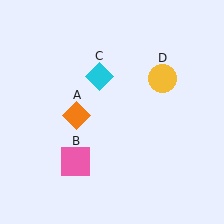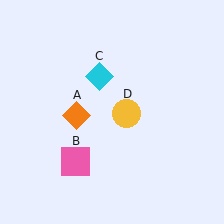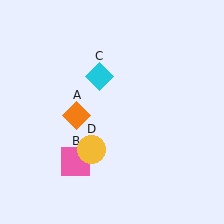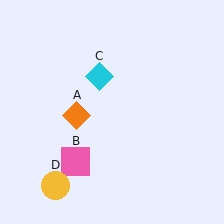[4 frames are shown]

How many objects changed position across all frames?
1 object changed position: yellow circle (object D).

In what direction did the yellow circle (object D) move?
The yellow circle (object D) moved down and to the left.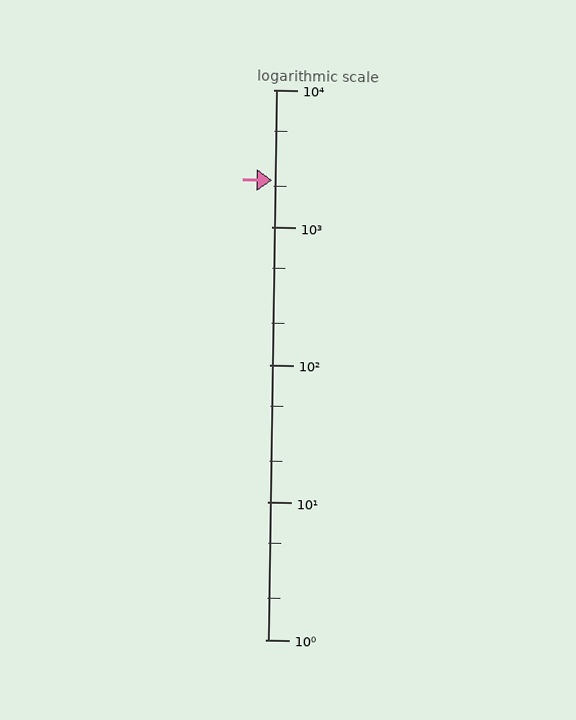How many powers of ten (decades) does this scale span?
The scale spans 4 decades, from 1 to 10000.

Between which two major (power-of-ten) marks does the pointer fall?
The pointer is between 1000 and 10000.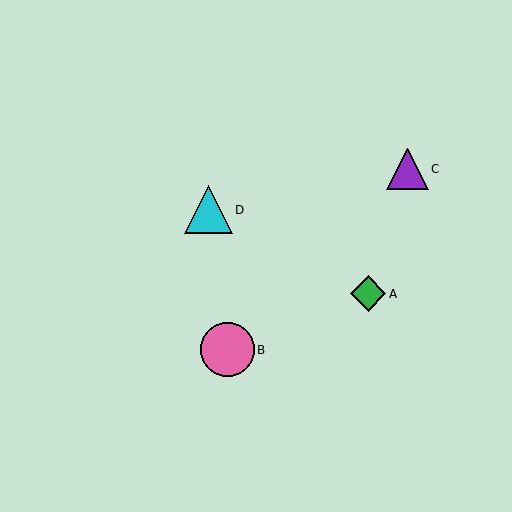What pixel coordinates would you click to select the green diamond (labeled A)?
Click at (368, 294) to select the green diamond A.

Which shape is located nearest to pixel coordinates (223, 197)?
The cyan triangle (labeled D) at (208, 210) is nearest to that location.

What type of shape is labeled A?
Shape A is a green diamond.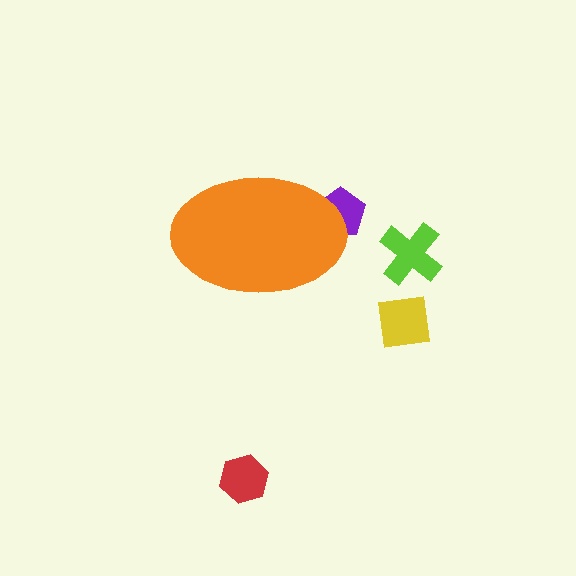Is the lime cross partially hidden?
No, the lime cross is fully visible.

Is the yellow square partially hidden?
No, the yellow square is fully visible.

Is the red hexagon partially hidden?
No, the red hexagon is fully visible.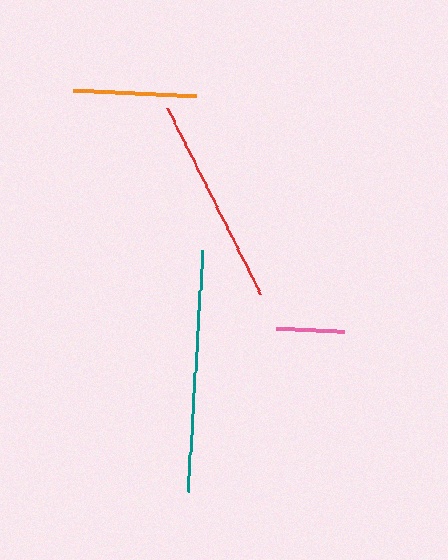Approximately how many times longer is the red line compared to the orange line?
The red line is approximately 1.7 times the length of the orange line.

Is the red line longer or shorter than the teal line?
The teal line is longer than the red line.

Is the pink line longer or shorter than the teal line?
The teal line is longer than the pink line.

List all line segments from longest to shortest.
From longest to shortest: teal, red, orange, pink.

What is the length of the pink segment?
The pink segment is approximately 69 pixels long.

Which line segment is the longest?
The teal line is the longest at approximately 242 pixels.